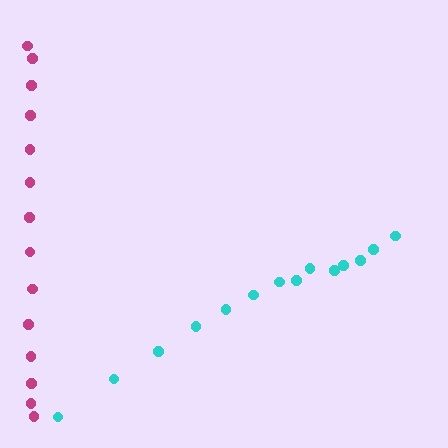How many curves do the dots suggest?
There are 2 distinct paths.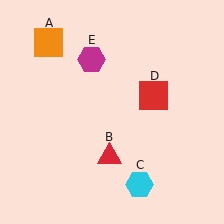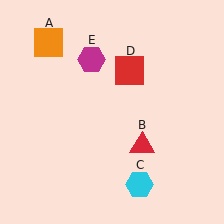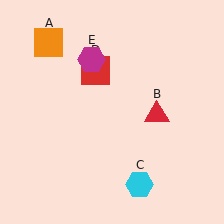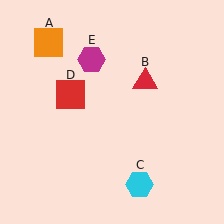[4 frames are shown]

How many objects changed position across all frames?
2 objects changed position: red triangle (object B), red square (object D).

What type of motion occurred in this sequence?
The red triangle (object B), red square (object D) rotated counterclockwise around the center of the scene.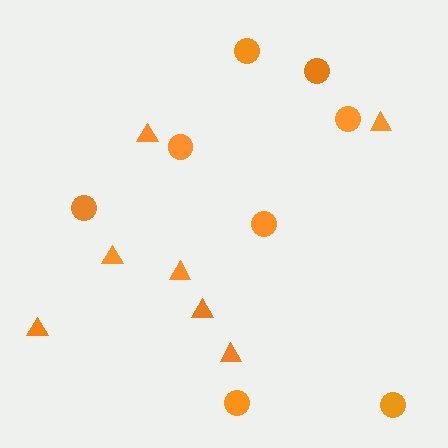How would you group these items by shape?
There are 2 groups: one group of triangles (7) and one group of circles (8).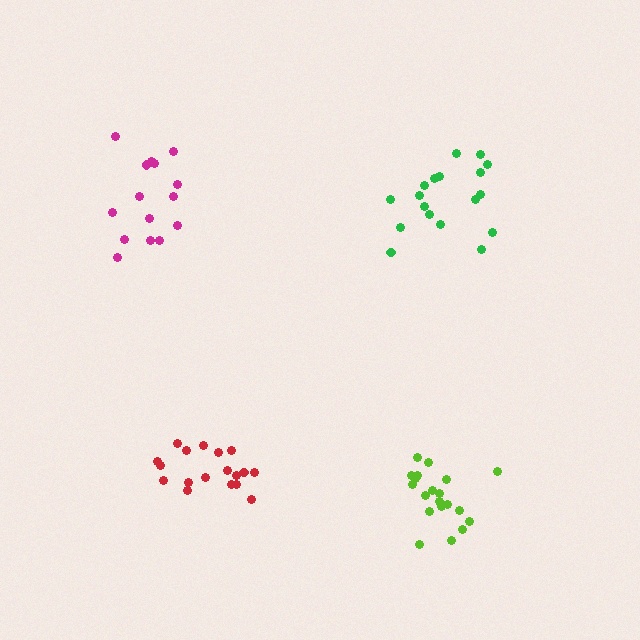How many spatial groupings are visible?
There are 4 spatial groupings.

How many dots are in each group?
Group 1: 18 dots, Group 2: 20 dots, Group 3: 15 dots, Group 4: 18 dots (71 total).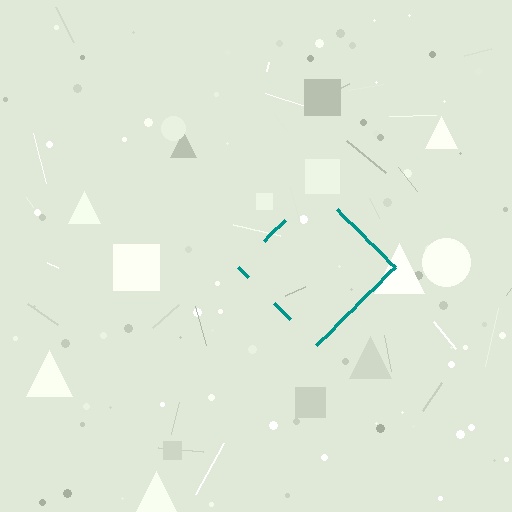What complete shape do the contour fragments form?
The contour fragments form a diamond.